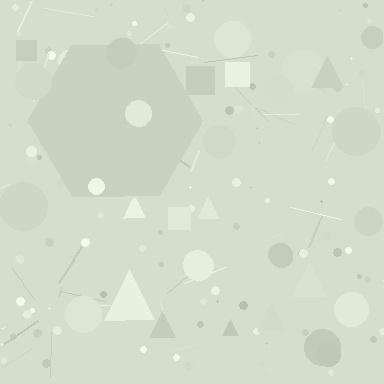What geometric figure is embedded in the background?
A hexagon is embedded in the background.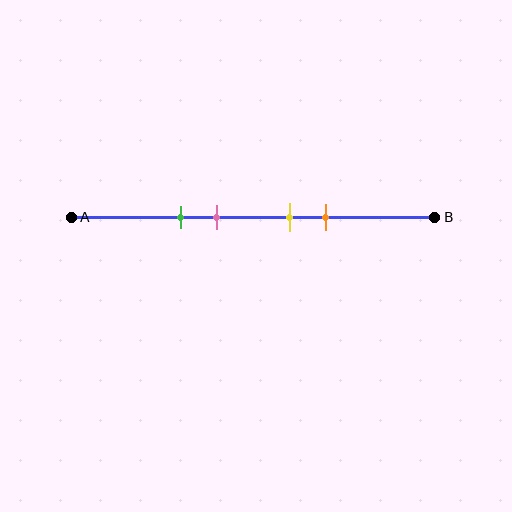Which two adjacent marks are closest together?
The yellow and orange marks are the closest adjacent pair.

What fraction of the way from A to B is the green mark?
The green mark is approximately 30% (0.3) of the way from A to B.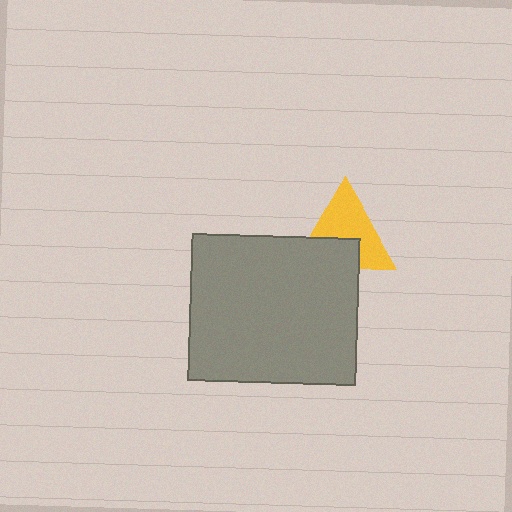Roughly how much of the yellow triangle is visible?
About half of it is visible (roughly 63%).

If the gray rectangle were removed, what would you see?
You would see the complete yellow triangle.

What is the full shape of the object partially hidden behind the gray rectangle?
The partially hidden object is a yellow triangle.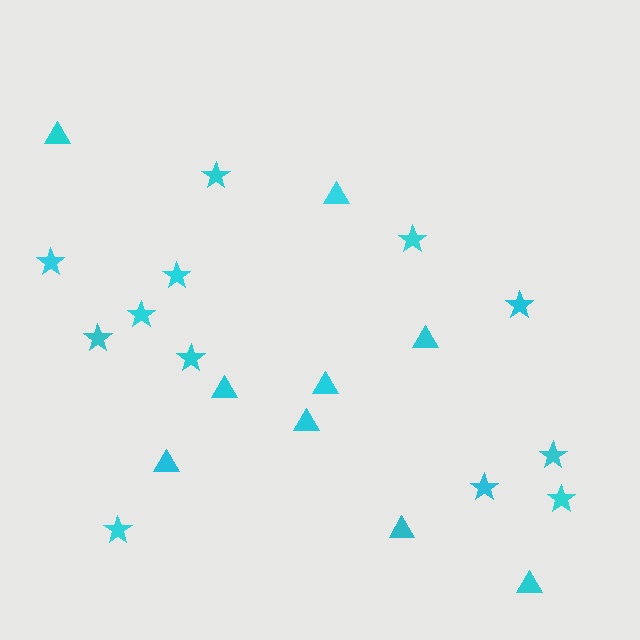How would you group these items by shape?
There are 2 groups: one group of stars (12) and one group of triangles (9).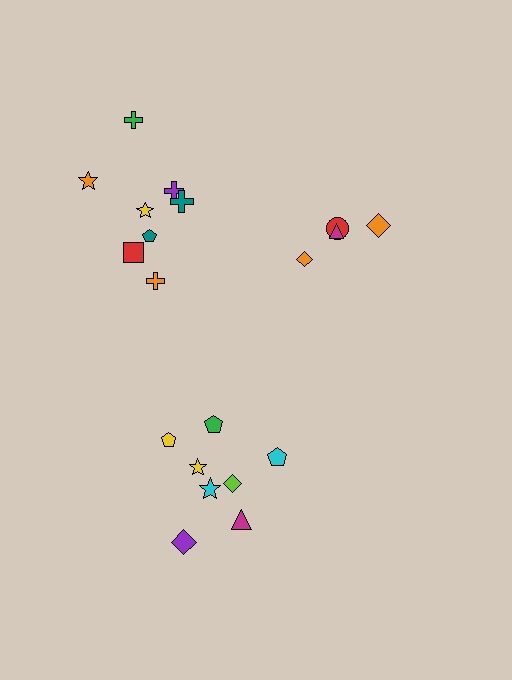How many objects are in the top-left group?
There are 8 objects.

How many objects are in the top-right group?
There are 4 objects.